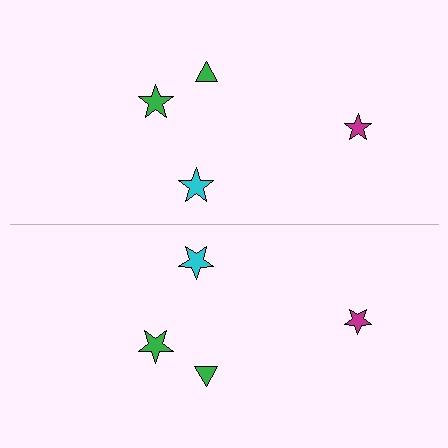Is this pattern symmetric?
Yes, this pattern has bilateral (reflection) symmetry.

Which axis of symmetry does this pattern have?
The pattern has a horizontal axis of symmetry running through the center of the image.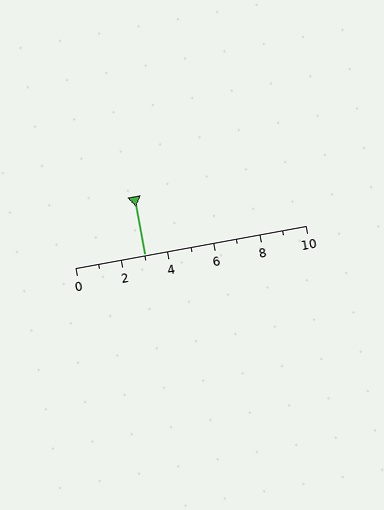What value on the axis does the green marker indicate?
The marker indicates approximately 3.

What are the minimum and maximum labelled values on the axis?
The axis runs from 0 to 10.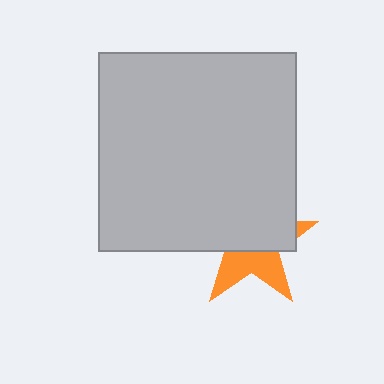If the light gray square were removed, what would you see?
You would see the complete orange star.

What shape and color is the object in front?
The object in front is a light gray square.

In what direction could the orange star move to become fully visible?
The orange star could move down. That would shift it out from behind the light gray square entirely.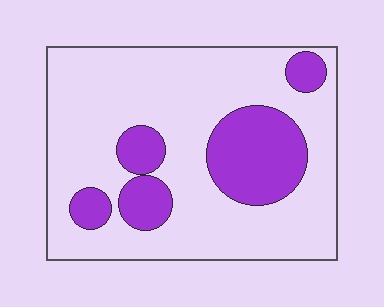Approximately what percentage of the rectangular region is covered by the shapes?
Approximately 25%.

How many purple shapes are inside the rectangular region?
5.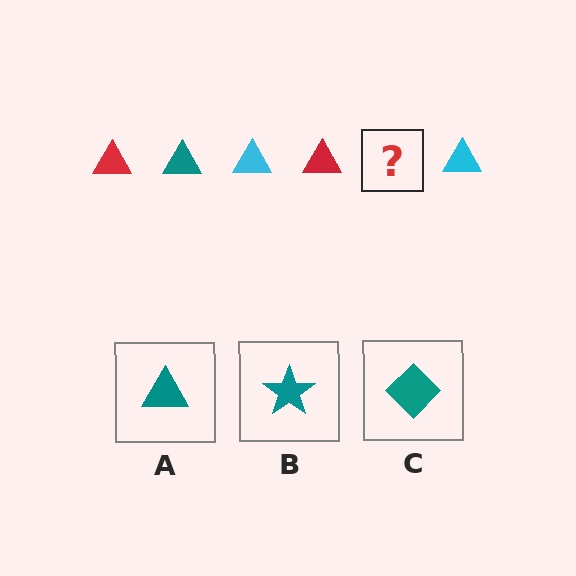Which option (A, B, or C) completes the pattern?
A.